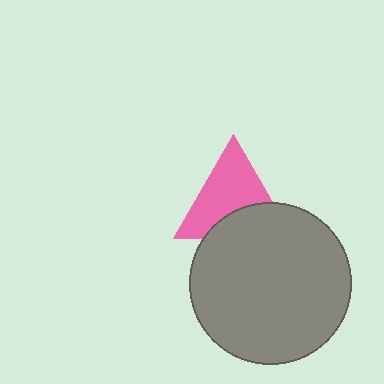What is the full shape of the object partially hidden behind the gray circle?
The partially hidden object is a pink triangle.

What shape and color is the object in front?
The object in front is a gray circle.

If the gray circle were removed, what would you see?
You would see the complete pink triangle.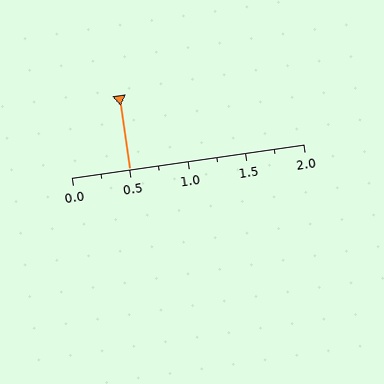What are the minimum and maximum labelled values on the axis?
The axis runs from 0.0 to 2.0.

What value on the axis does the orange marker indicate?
The marker indicates approximately 0.5.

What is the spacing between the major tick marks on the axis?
The major ticks are spaced 0.5 apart.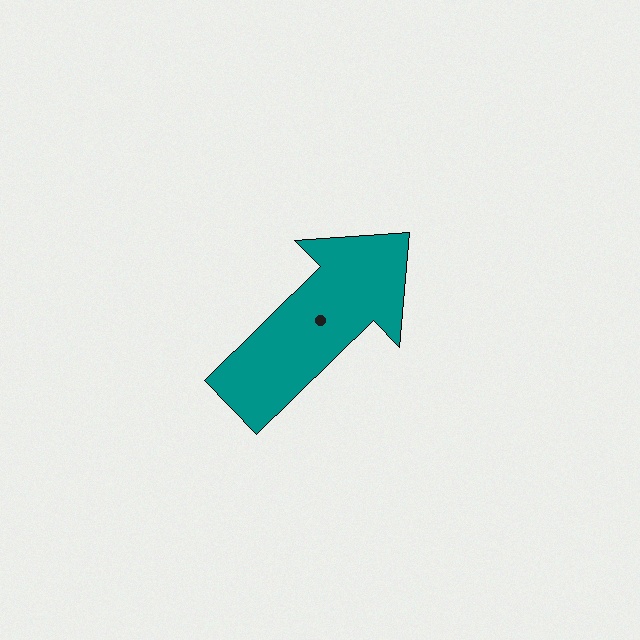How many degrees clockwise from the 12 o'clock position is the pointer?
Approximately 46 degrees.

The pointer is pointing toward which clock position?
Roughly 2 o'clock.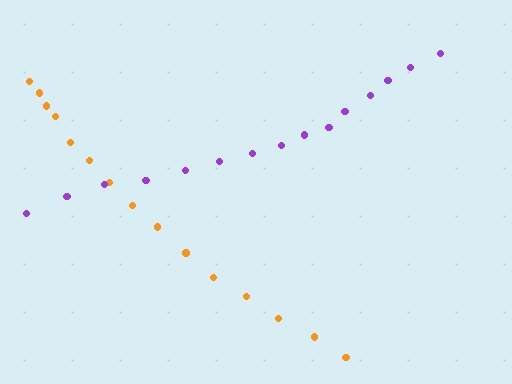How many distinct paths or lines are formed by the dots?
There are 2 distinct paths.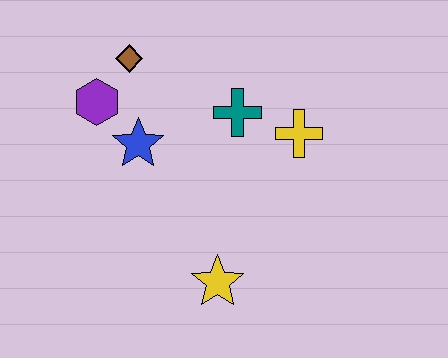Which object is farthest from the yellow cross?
The purple hexagon is farthest from the yellow cross.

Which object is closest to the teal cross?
The yellow cross is closest to the teal cross.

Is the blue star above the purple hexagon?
No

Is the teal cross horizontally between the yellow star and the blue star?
No